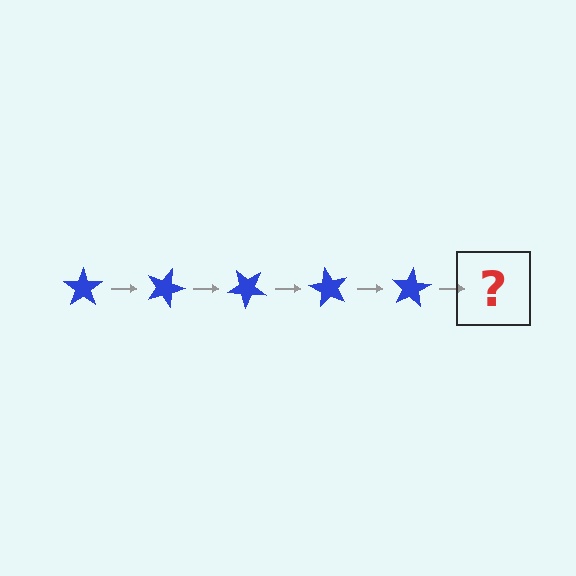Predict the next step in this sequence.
The next step is a blue star rotated 100 degrees.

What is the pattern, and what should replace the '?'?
The pattern is that the star rotates 20 degrees each step. The '?' should be a blue star rotated 100 degrees.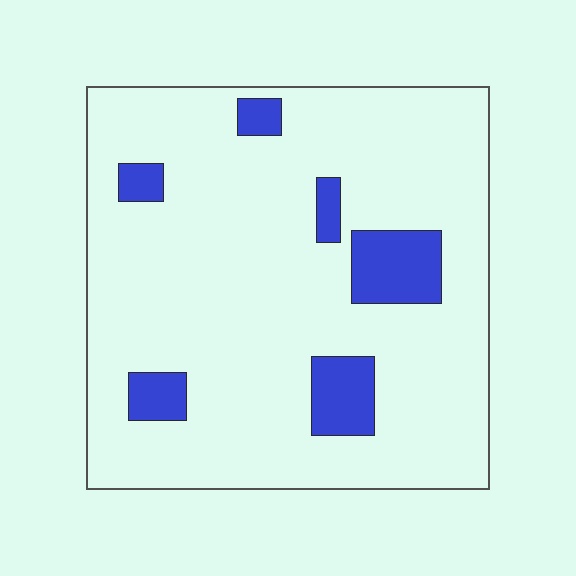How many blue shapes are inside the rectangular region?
6.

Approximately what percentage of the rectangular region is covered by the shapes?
Approximately 10%.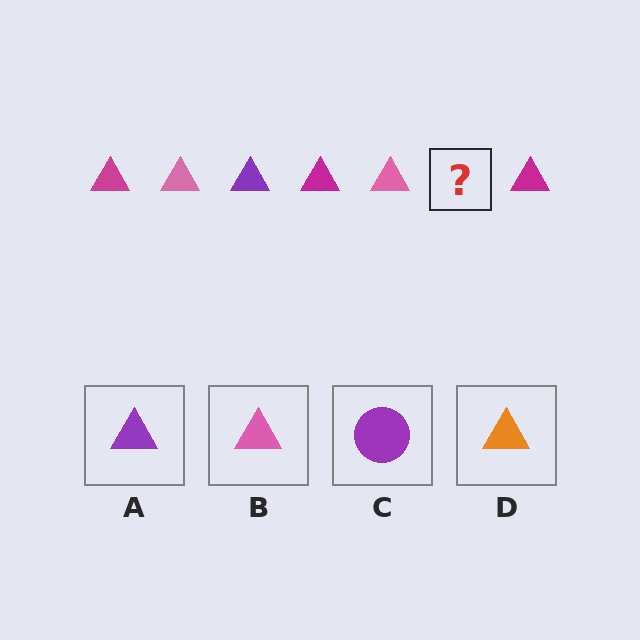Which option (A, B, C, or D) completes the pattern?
A.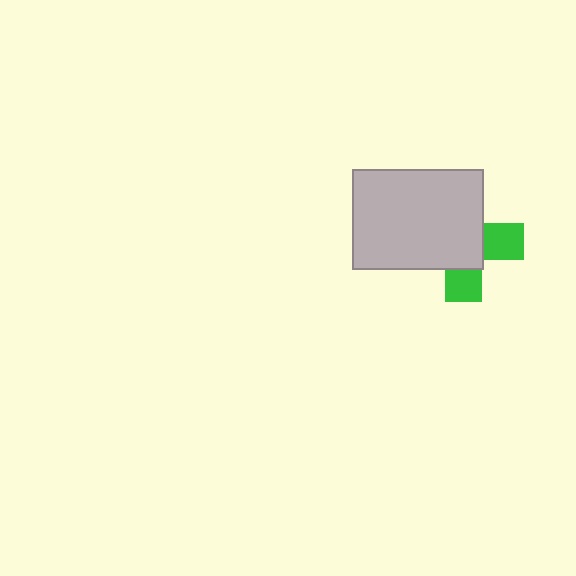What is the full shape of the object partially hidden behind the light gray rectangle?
The partially hidden object is a green cross.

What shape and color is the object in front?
The object in front is a light gray rectangle.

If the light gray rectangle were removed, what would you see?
You would see the complete green cross.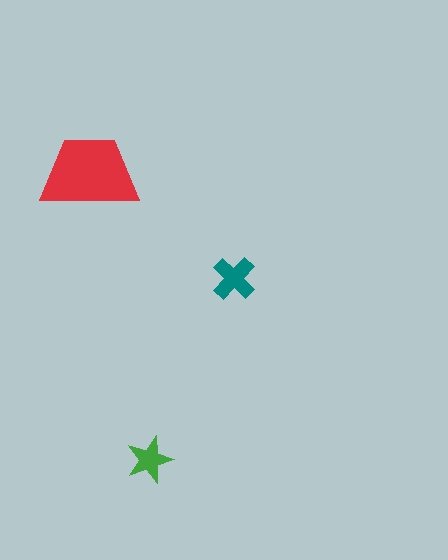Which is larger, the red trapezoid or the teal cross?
The red trapezoid.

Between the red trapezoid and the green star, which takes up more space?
The red trapezoid.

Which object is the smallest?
The green star.